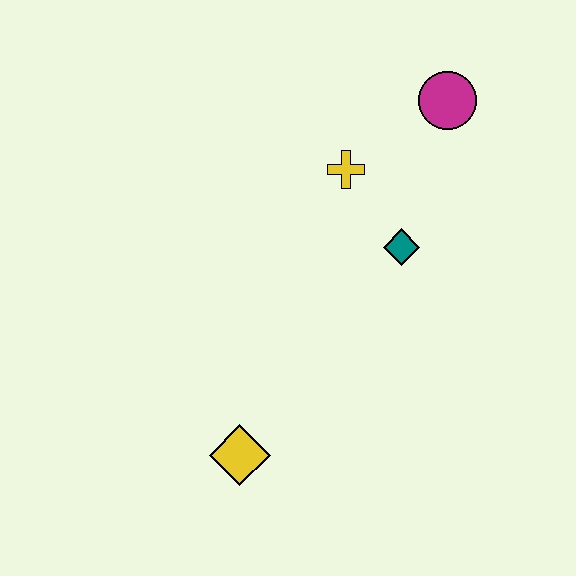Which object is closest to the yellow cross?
The teal diamond is closest to the yellow cross.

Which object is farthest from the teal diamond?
The yellow diamond is farthest from the teal diamond.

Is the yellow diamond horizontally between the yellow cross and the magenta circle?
No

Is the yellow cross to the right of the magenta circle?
No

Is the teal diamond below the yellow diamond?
No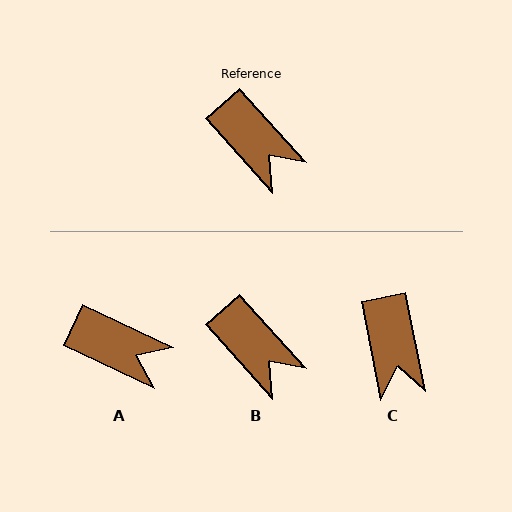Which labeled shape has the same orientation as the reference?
B.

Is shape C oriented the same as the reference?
No, it is off by about 31 degrees.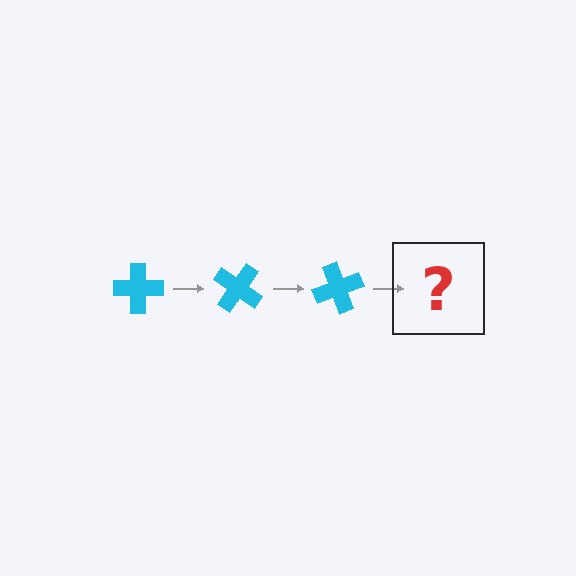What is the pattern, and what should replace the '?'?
The pattern is that the cross rotates 35 degrees each step. The '?' should be a cyan cross rotated 105 degrees.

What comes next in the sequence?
The next element should be a cyan cross rotated 105 degrees.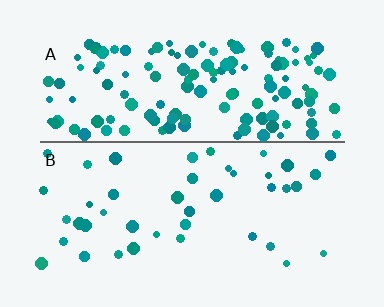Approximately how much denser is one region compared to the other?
Approximately 3.4× — region A over region B.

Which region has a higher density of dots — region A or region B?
A (the top).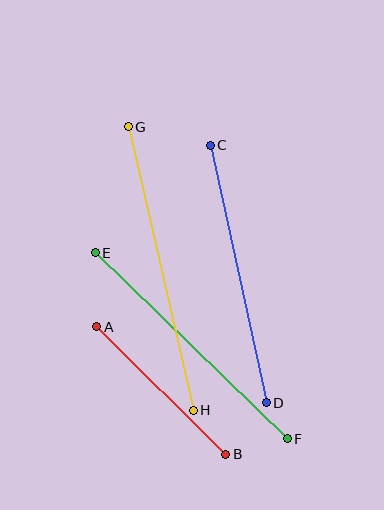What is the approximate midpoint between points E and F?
The midpoint is at approximately (191, 346) pixels.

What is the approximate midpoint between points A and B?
The midpoint is at approximately (161, 390) pixels.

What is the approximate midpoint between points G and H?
The midpoint is at approximately (161, 269) pixels.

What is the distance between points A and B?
The distance is approximately 181 pixels.